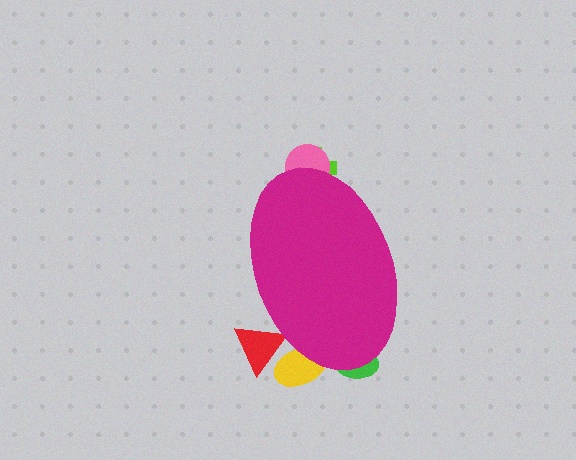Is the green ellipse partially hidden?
Yes, the green ellipse is partially hidden behind the magenta ellipse.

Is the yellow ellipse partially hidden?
Yes, the yellow ellipse is partially hidden behind the magenta ellipse.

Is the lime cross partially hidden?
Yes, the lime cross is partially hidden behind the magenta ellipse.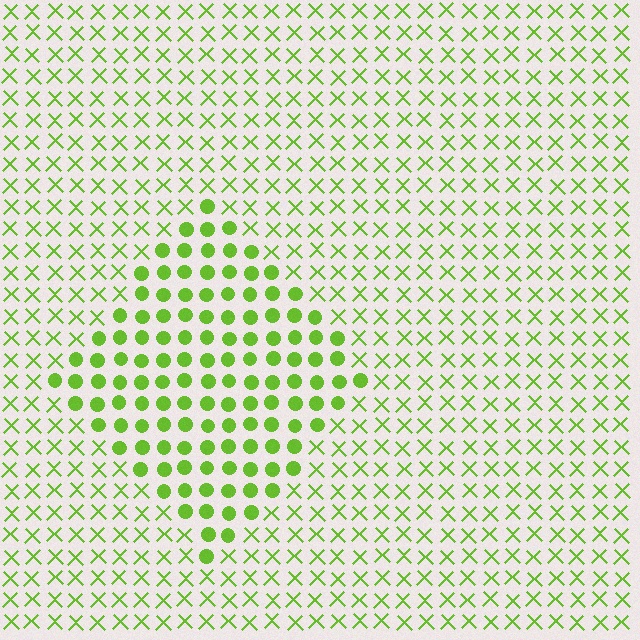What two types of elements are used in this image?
The image uses circles inside the diamond region and X marks outside it.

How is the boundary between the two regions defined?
The boundary is defined by a change in element shape: circles inside vs. X marks outside. All elements share the same color and spacing.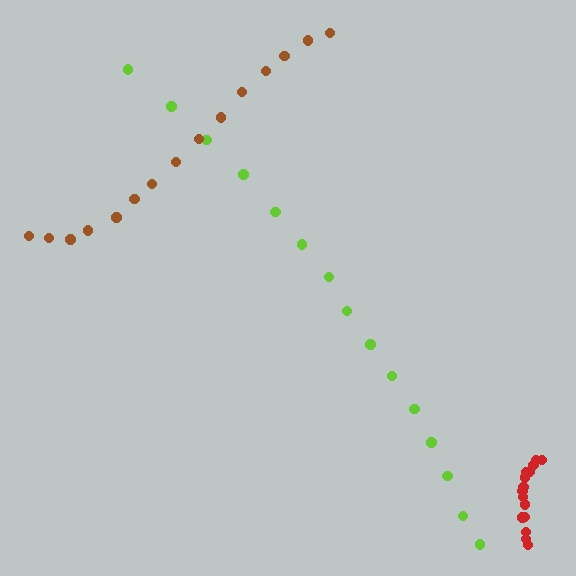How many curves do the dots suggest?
There are 3 distinct paths.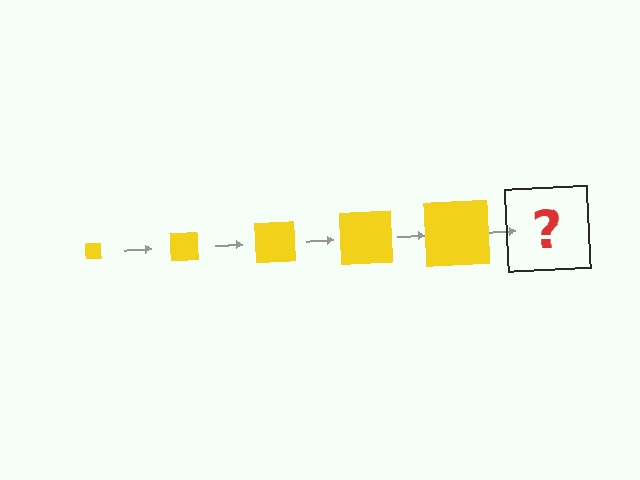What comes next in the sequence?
The next element should be a yellow square, larger than the previous one.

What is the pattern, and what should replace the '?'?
The pattern is that the square gets progressively larger each step. The '?' should be a yellow square, larger than the previous one.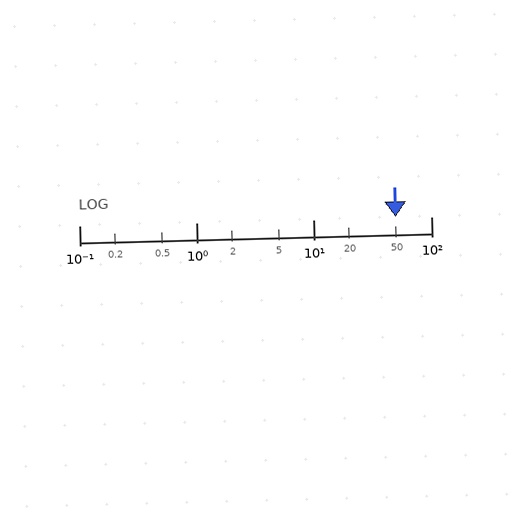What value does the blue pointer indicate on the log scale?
The pointer indicates approximately 50.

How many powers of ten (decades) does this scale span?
The scale spans 3 decades, from 0.1 to 100.